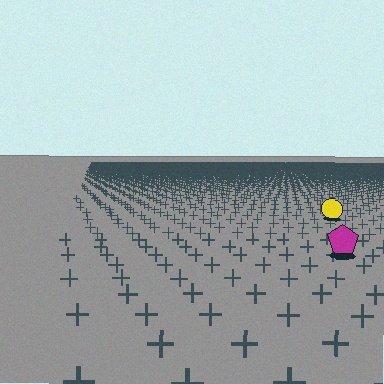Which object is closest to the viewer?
The magenta pentagon is closest. The texture marks near it are larger and more spread out.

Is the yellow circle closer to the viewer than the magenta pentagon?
No. The magenta pentagon is closer — you can tell from the texture gradient: the ground texture is coarser near it.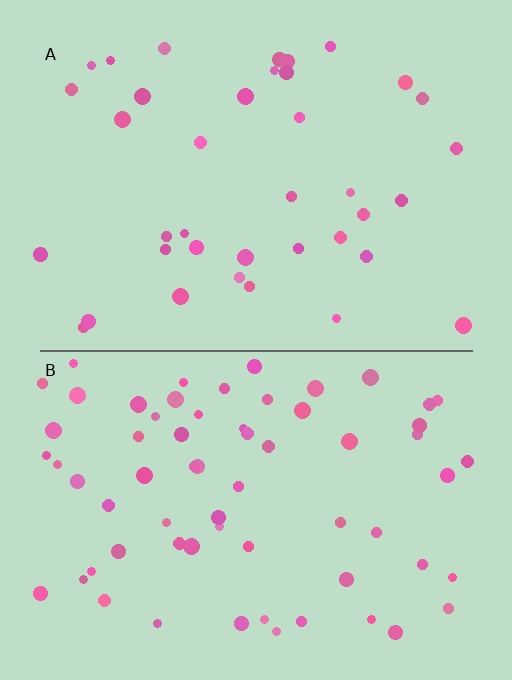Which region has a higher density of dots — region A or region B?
B (the bottom).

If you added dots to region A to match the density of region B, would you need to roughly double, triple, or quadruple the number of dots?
Approximately double.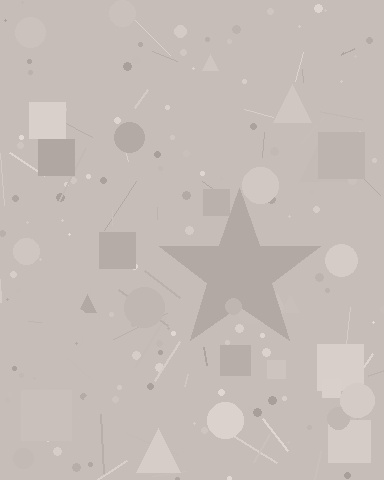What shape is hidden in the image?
A star is hidden in the image.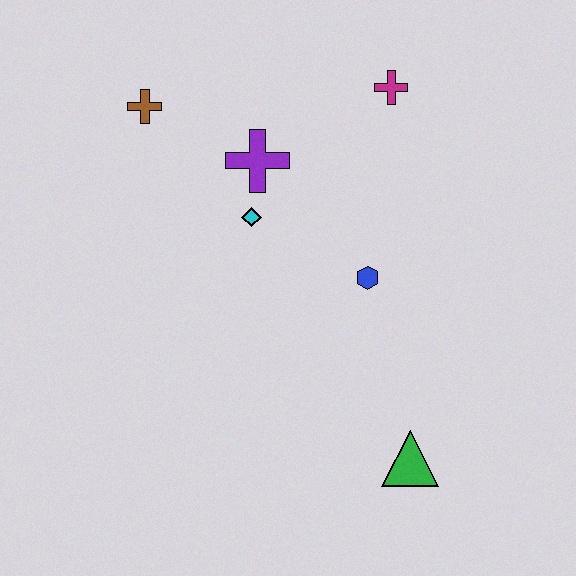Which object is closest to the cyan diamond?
The purple cross is closest to the cyan diamond.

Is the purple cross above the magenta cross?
No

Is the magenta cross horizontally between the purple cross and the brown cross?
No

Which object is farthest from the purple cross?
The green triangle is farthest from the purple cross.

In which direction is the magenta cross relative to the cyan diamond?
The magenta cross is to the right of the cyan diamond.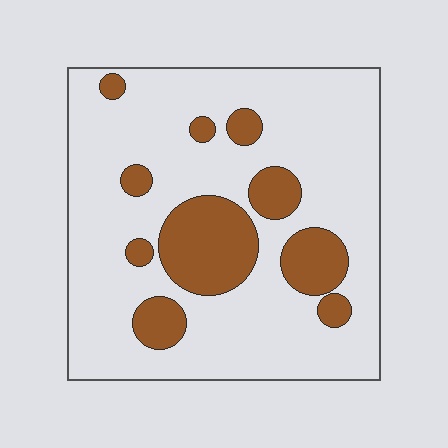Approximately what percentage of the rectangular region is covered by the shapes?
Approximately 20%.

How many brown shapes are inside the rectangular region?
10.